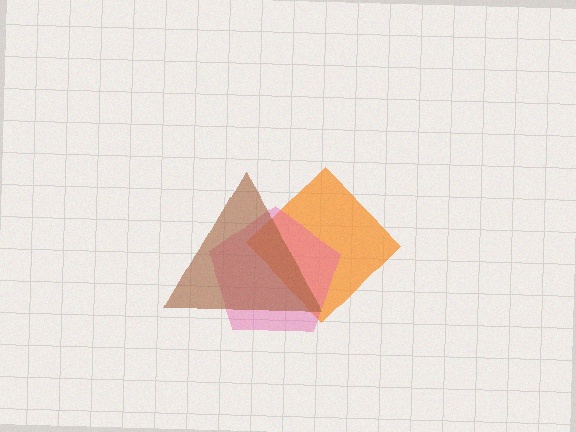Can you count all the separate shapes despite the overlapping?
Yes, there are 3 separate shapes.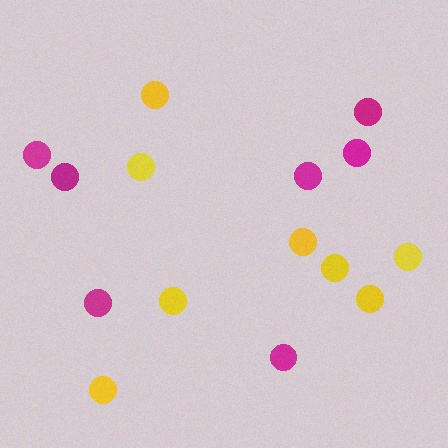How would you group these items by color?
There are 2 groups: one group of magenta circles (7) and one group of yellow circles (8).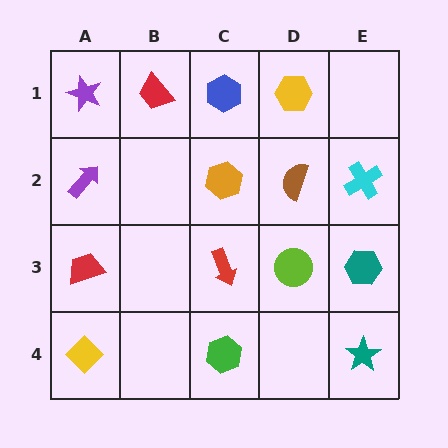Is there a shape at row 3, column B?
No, that cell is empty.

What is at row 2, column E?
A cyan cross.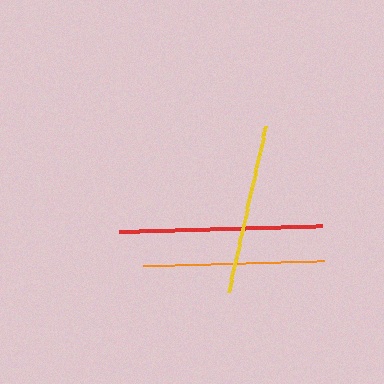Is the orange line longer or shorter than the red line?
The red line is longer than the orange line.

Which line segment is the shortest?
The yellow line is the shortest at approximately 171 pixels.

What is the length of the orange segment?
The orange segment is approximately 182 pixels long.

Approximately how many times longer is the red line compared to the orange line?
The red line is approximately 1.1 times the length of the orange line.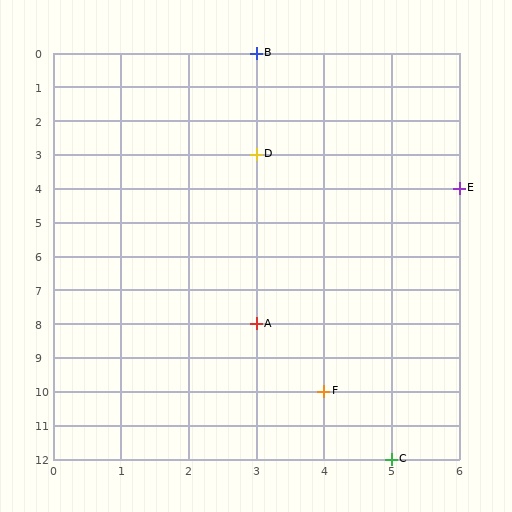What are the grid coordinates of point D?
Point D is at grid coordinates (3, 3).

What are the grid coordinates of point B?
Point B is at grid coordinates (3, 0).